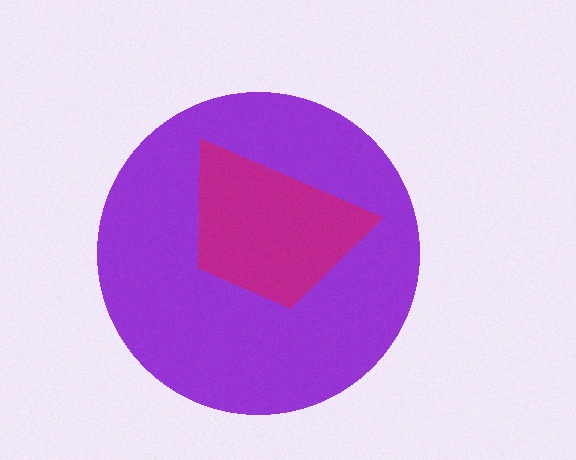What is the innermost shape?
The magenta trapezoid.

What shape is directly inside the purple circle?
The magenta trapezoid.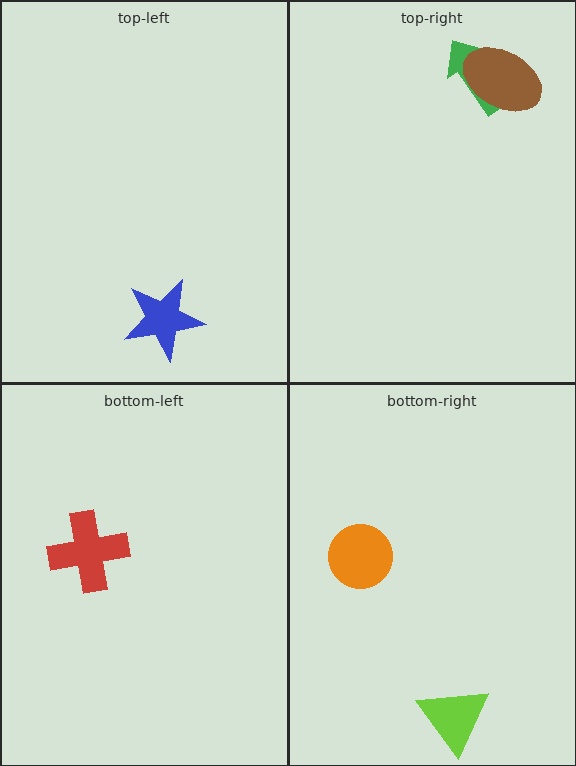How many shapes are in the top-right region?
2.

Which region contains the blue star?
The top-left region.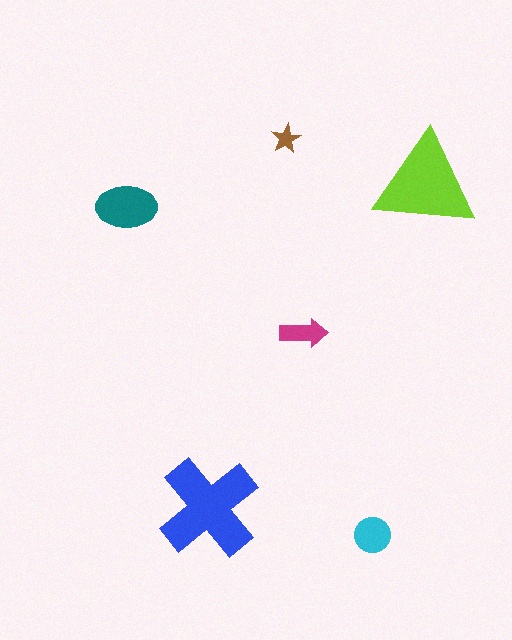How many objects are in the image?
There are 6 objects in the image.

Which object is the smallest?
The brown star.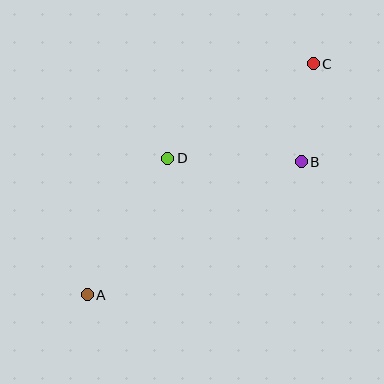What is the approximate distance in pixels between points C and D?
The distance between C and D is approximately 174 pixels.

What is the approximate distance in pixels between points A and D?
The distance between A and D is approximately 158 pixels.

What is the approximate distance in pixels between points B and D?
The distance between B and D is approximately 134 pixels.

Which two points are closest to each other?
Points B and C are closest to each other.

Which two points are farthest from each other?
Points A and C are farthest from each other.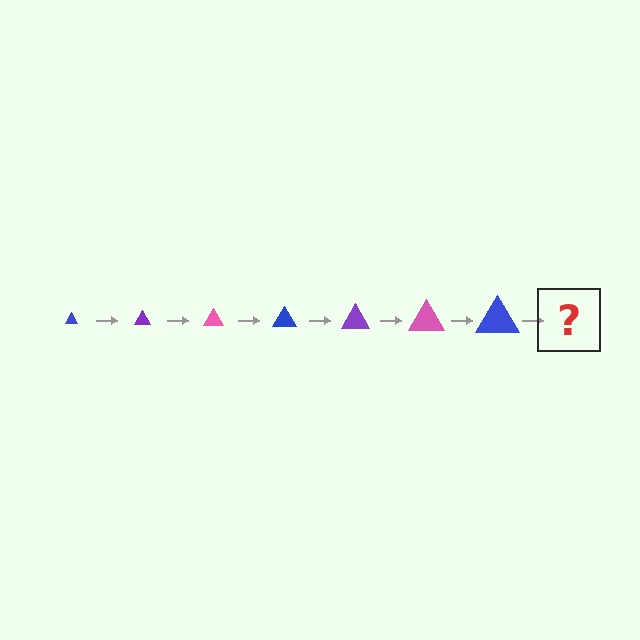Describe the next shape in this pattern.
It should be a purple triangle, larger than the previous one.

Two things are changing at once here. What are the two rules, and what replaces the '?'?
The two rules are that the triangle grows larger each step and the color cycles through blue, purple, and pink. The '?' should be a purple triangle, larger than the previous one.